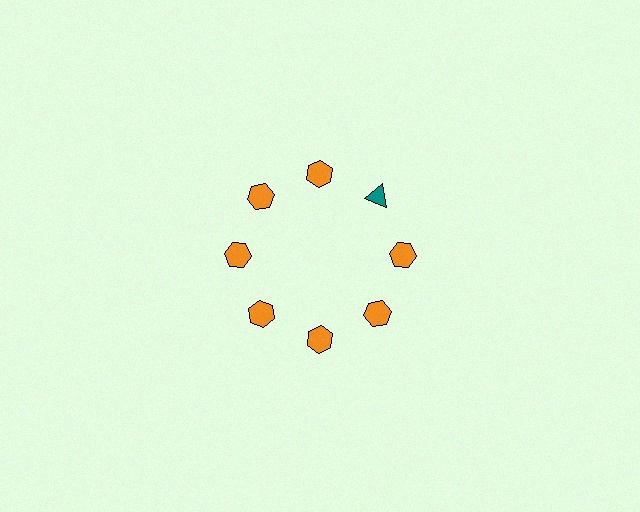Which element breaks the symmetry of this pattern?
The teal triangle at roughly the 2 o'clock position breaks the symmetry. All other shapes are orange hexagons.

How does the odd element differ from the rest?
It differs in both color (teal instead of orange) and shape (triangle instead of hexagon).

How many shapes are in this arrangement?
There are 8 shapes arranged in a ring pattern.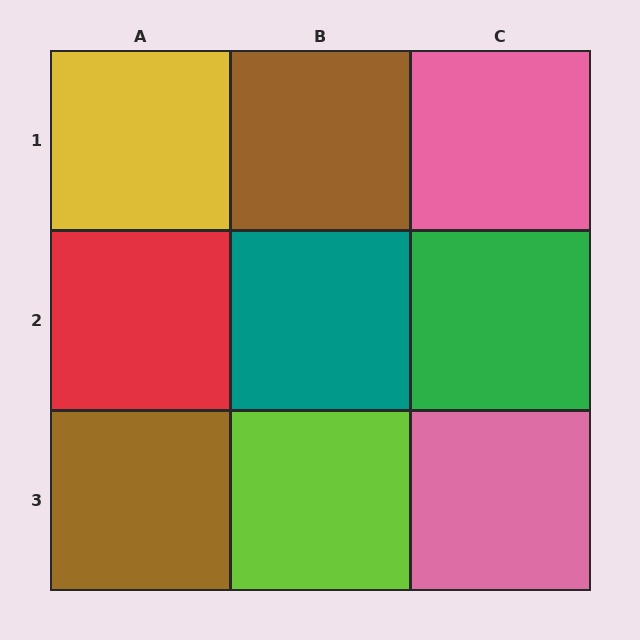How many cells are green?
1 cell is green.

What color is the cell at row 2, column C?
Green.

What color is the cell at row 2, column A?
Red.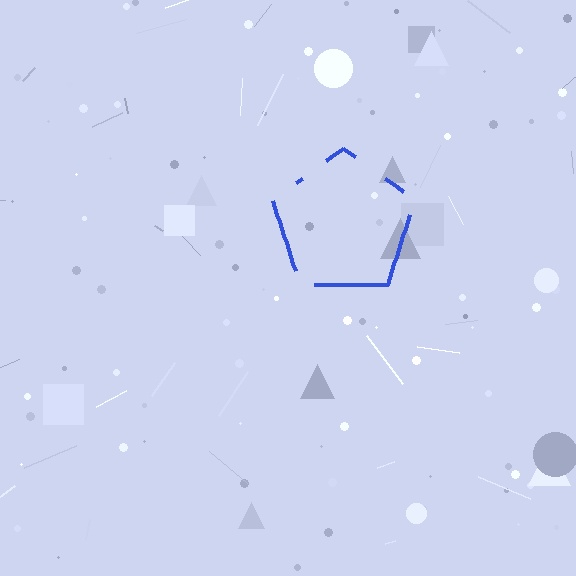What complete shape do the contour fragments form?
The contour fragments form a pentagon.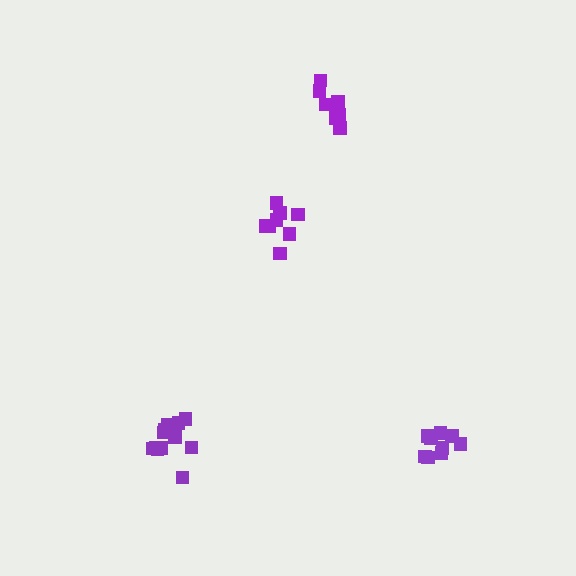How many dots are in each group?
Group 1: 8 dots, Group 2: 8 dots, Group 3: 10 dots, Group 4: 13 dots (39 total).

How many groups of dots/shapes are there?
There are 4 groups.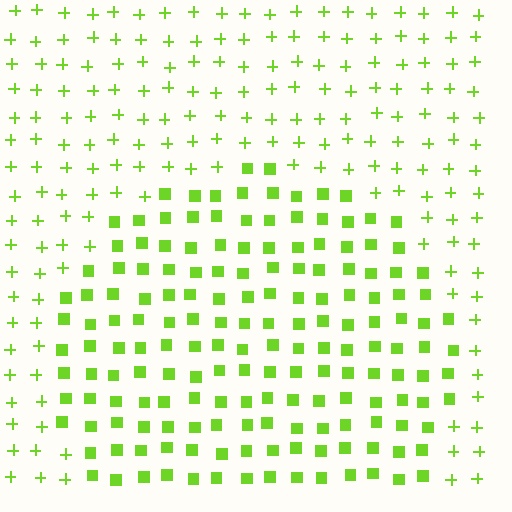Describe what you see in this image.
The image is filled with small lime elements arranged in a uniform grid. A circle-shaped region contains squares, while the surrounding area contains plus signs. The boundary is defined purely by the change in element shape.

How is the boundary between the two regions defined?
The boundary is defined by a change in element shape: squares inside vs. plus signs outside. All elements share the same color and spacing.